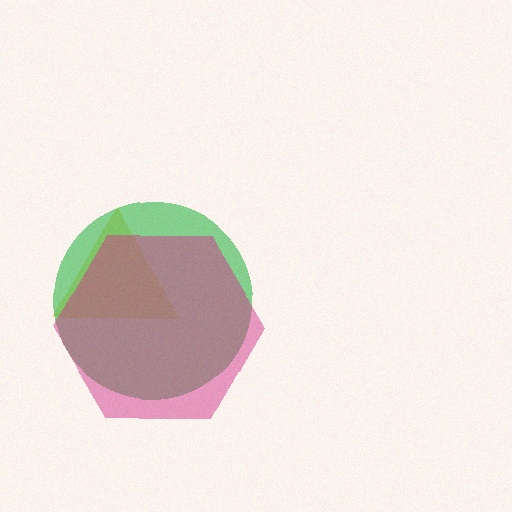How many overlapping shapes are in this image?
There are 3 overlapping shapes in the image.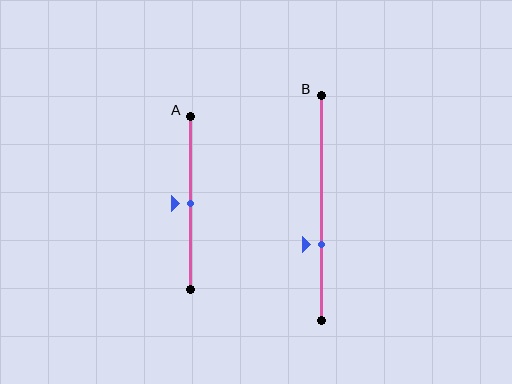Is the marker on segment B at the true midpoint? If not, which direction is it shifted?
No, the marker on segment B is shifted downward by about 16% of the segment length.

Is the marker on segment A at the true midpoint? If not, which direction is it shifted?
Yes, the marker on segment A is at the true midpoint.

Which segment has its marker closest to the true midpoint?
Segment A has its marker closest to the true midpoint.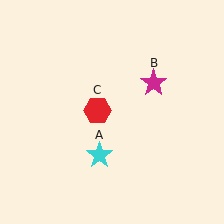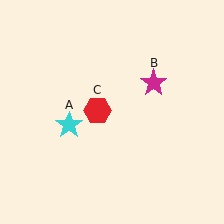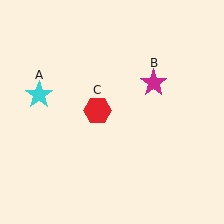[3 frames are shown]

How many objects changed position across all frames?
1 object changed position: cyan star (object A).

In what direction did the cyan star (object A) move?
The cyan star (object A) moved up and to the left.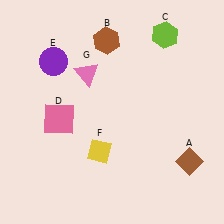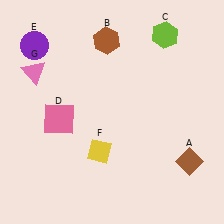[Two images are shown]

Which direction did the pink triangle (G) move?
The pink triangle (G) moved left.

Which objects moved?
The objects that moved are: the purple circle (E), the pink triangle (G).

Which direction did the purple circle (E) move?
The purple circle (E) moved left.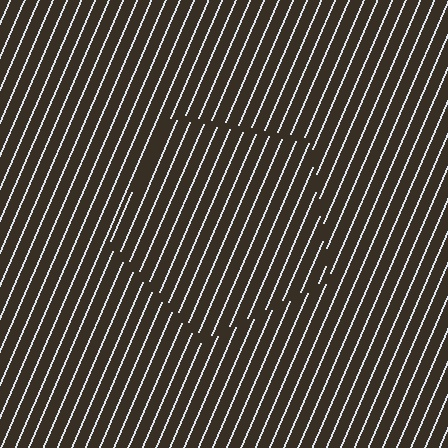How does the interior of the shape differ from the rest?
The interior of the shape contains the same grating, shifted by half a period — the contour is defined by the phase discontinuity where line-ends from the inner and outer gratings abut.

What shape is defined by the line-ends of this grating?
An illusory pentagon. The interior of the shape contains the same grating, shifted by half a period — the contour is defined by the phase discontinuity where line-ends from the inner and outer gratings abut.